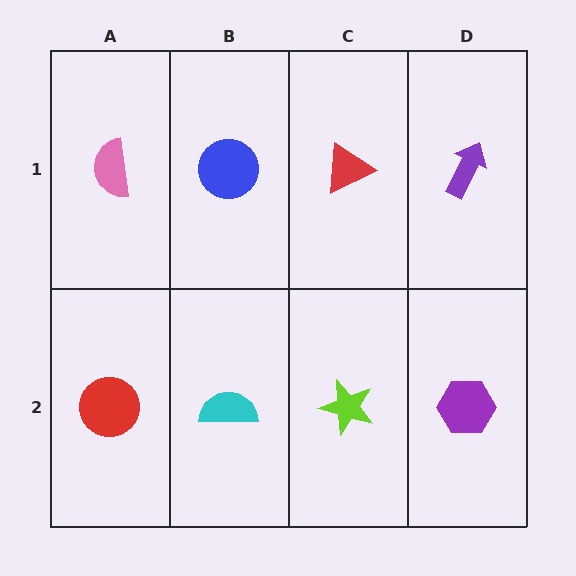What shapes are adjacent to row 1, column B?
A cyan semicircle (row 2, column B), a pink semicircle (row 1, column A), a red triangle (row 1, column C).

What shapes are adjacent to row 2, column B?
A blue circle (row 1, column B), a red circle (row 2, column A), a lime star (row 2, column C).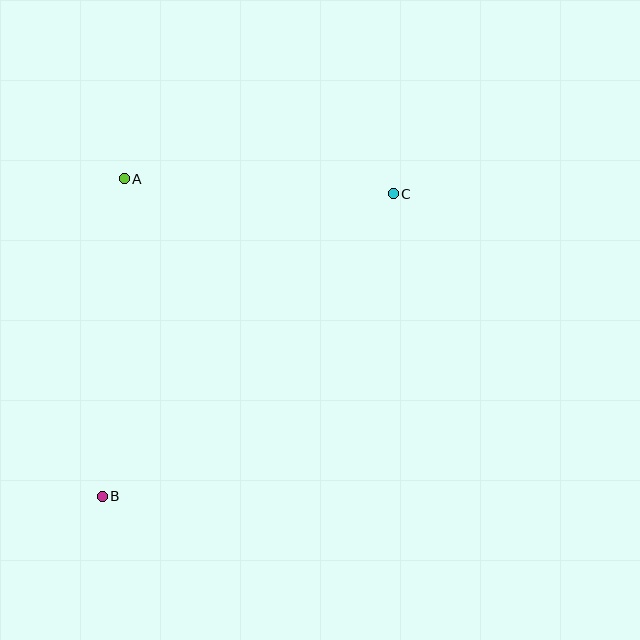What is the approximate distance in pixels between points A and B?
The distance between A and B is approximately 318 pixels.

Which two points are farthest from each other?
Points B and C are farthest from each other.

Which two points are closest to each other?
Points A and C are closest to each other.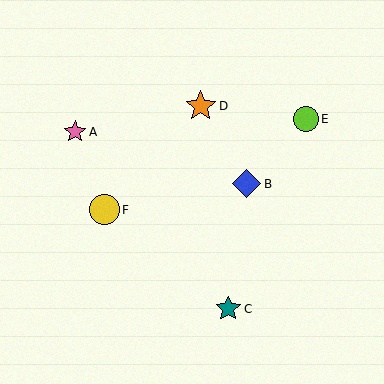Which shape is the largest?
The orange star (labeled D) is the largest.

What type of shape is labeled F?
Shape F is a yellow circle.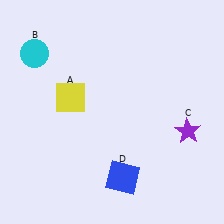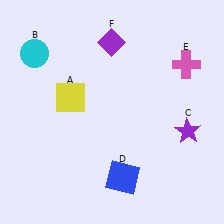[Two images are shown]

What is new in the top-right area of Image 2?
A pink cross (E) was added in the top-right area of Image 2.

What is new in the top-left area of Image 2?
A purple diamond (F) was added in the top-left area of Image 2.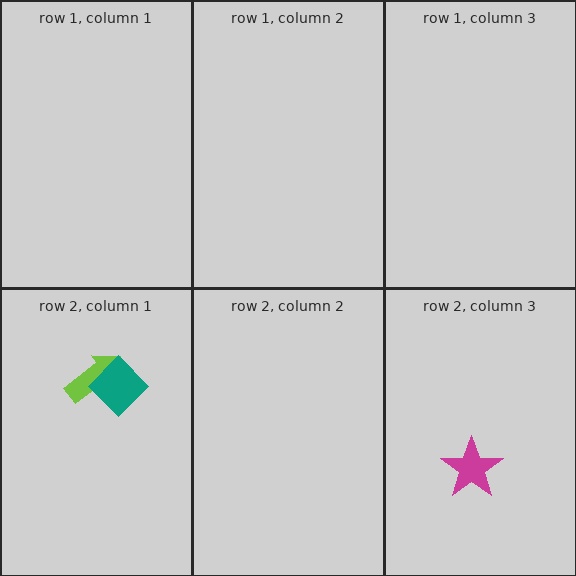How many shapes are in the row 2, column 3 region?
1.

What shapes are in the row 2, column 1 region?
The lime arrow, the teal diamond.